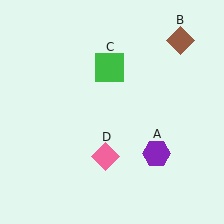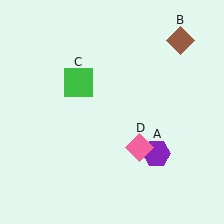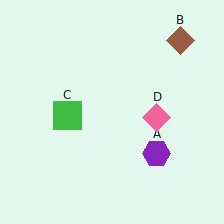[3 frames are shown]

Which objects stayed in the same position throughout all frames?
Purple hexagon (object A) and brown diamond (object B) remained stationary.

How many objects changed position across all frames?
2 objects changed position: green square (object C), pink diamond (object D).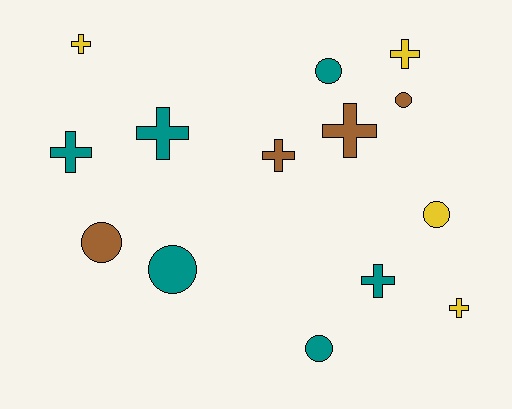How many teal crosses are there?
There are 3 teal crosses.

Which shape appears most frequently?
Cross, with 8 objects.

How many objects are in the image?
There are 14 objects.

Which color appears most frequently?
Teal, with 6 objects.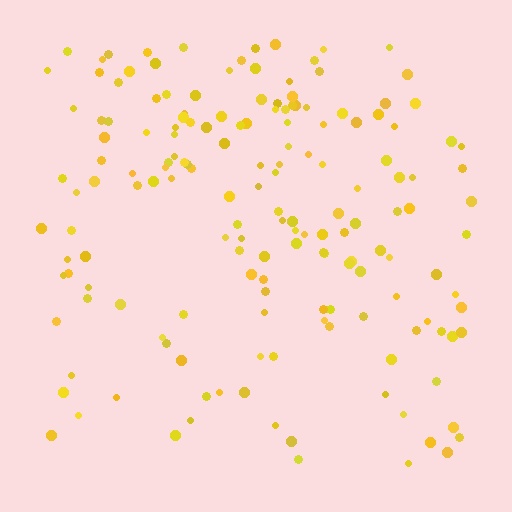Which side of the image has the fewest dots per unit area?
The bottom.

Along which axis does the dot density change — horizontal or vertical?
Vertical.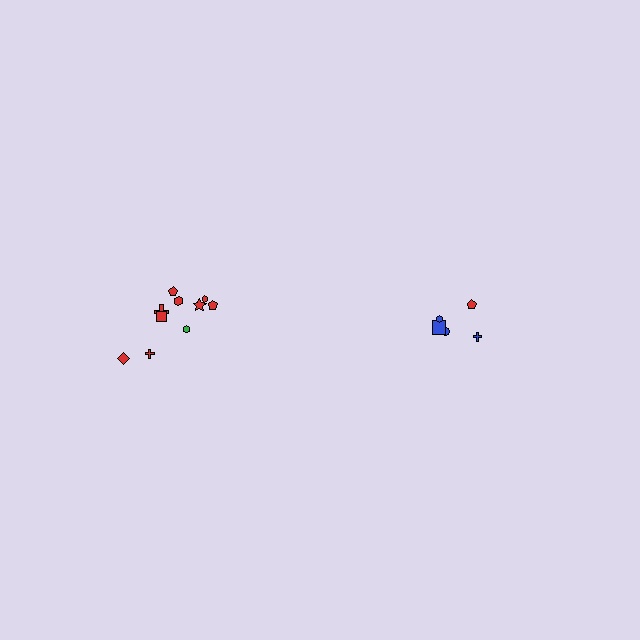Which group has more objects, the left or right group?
The left group.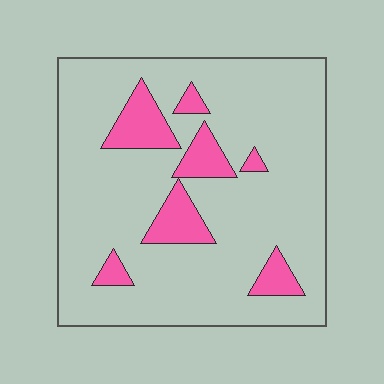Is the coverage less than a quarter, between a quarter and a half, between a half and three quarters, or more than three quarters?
Less than a quarter.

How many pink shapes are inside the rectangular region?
7.